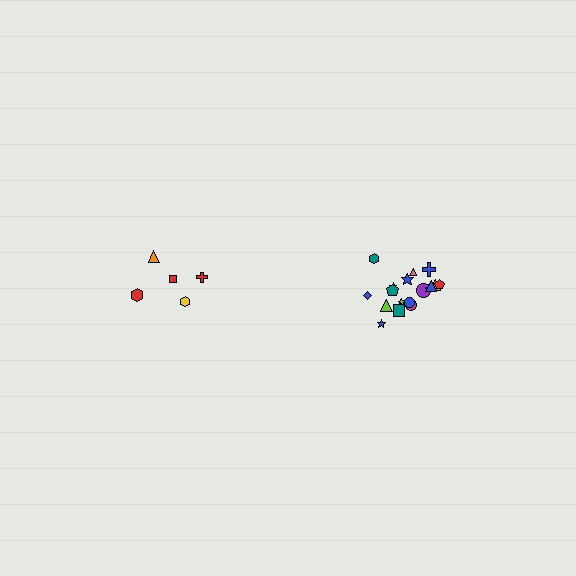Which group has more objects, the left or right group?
The right group.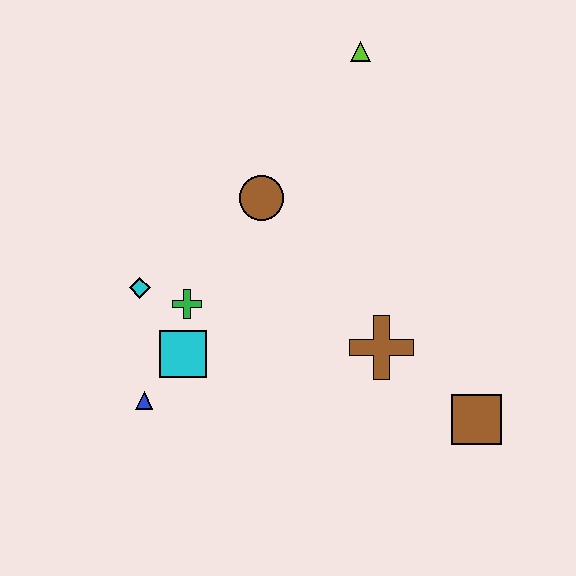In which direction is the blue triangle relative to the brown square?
The blue triangle is to the left of the brown square.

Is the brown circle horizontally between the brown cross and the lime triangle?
No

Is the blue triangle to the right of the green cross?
No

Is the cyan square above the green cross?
No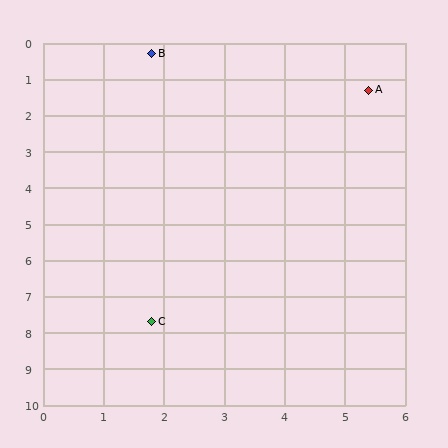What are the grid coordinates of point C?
Point C is at approximately (1.8, 7.7).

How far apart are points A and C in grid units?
Points A and C are about 7.3 grid units apart.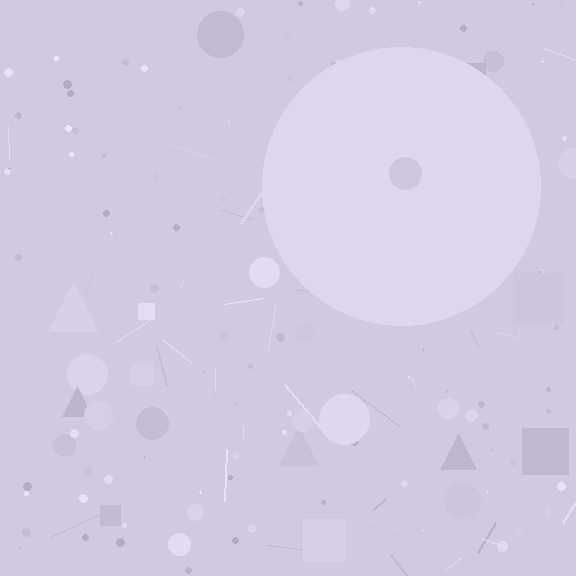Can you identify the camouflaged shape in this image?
The camouflaged shape is a circle.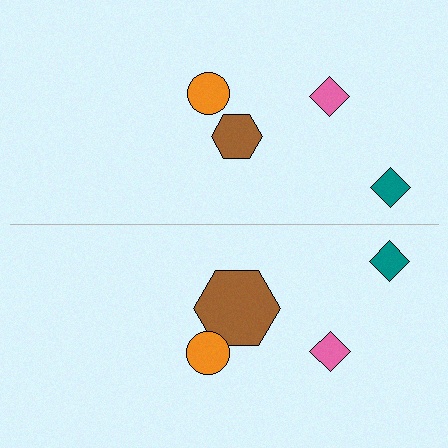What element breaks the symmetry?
The brown hexagon on the bottom side has a different size than its mirror counterpart.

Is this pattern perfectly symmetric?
No, the pattern is not perfectly symmetric. The brown hexagon on the bottom side has a different size than its mirror counterpart.